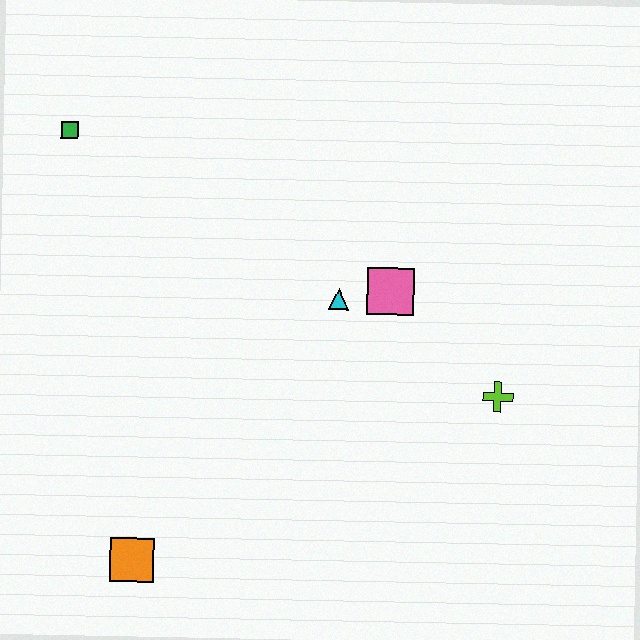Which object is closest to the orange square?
The cyan triangle is closest to the orange square.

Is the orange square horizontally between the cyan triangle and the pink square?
No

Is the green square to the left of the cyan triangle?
Yes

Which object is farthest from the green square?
The lime cross is farthest from the green square.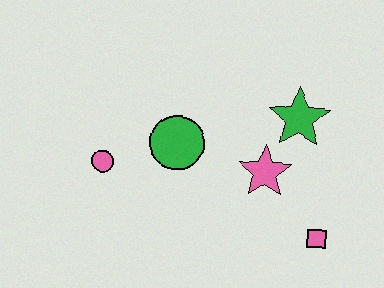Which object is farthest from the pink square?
The pink circle is farthest from the pink square.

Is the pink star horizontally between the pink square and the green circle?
Yes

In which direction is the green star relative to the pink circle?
The green star is to the right of the pink circle.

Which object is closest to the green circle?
The pink circle is closest to the green circle.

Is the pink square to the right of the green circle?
Yes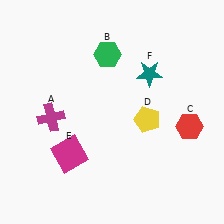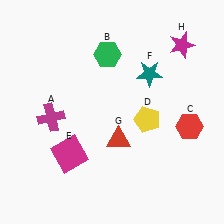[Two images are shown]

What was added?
A red triangle (G), a magenta star (H) were added in Image 2.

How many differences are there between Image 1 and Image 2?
There are 2 differences between the two images.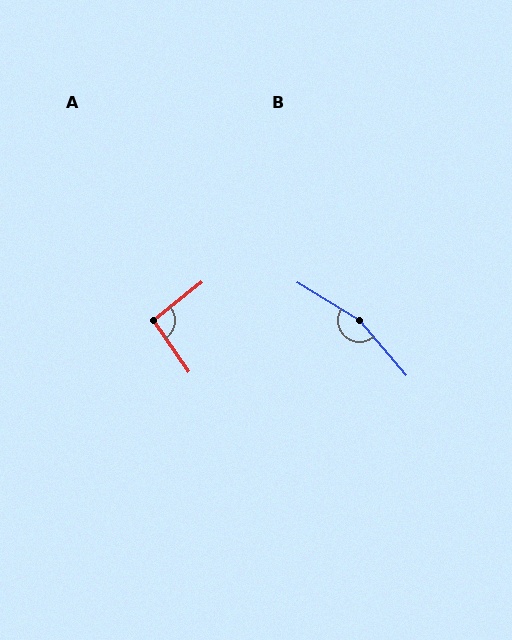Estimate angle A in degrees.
Approximately 94 degrees.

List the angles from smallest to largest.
A (94°), B (162°).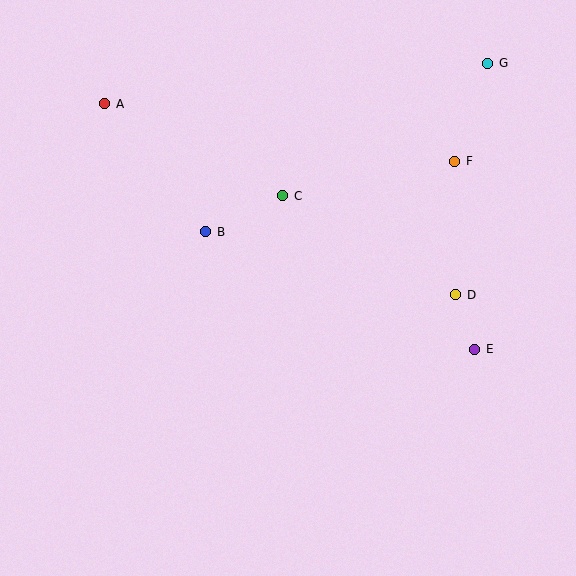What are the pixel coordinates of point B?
Point B is at (206, 232).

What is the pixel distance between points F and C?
The distance between F and C is 175 pixels.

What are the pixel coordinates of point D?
Point D is at (456, 295).